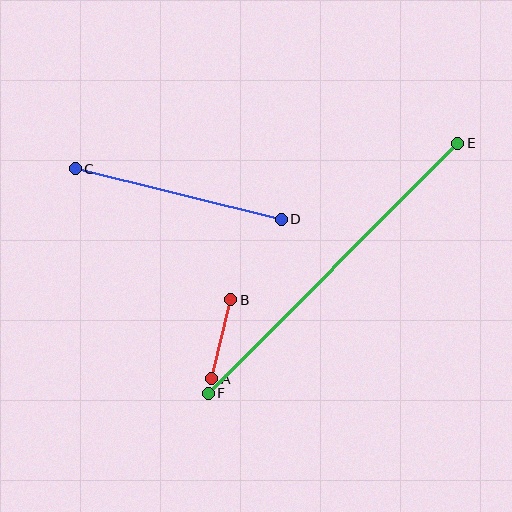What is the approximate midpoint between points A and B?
The midpoint is at approximately (221, 339) pixels.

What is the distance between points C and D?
The distance is approximately 212 pixels.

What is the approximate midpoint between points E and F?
The midpoint is at approximately (333, 268) pixels.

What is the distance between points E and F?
The distance is approximately 353 pixels.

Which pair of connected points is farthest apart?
Points E and F are farthest apart.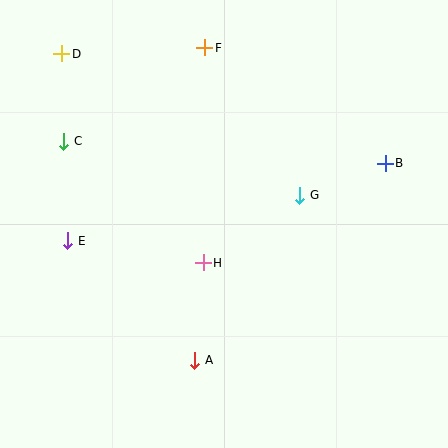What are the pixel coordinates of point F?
Point F is at (205, 48).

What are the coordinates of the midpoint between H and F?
The midpoint between H and F is at (204, 155).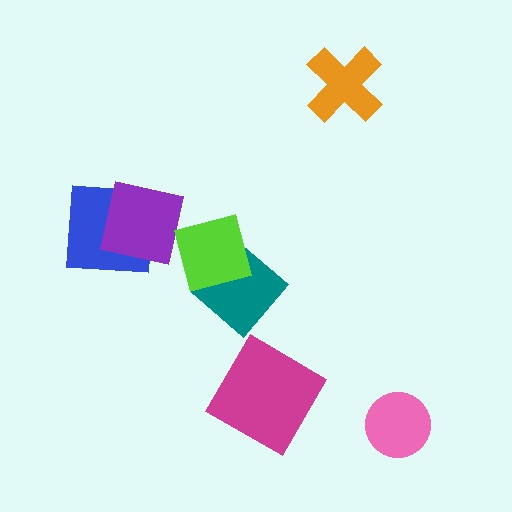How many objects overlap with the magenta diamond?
0 objects overlap with the magenta diamond.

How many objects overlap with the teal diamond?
1 object overlaps with the teal diamond.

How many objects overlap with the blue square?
1 object overlaps with the blue square.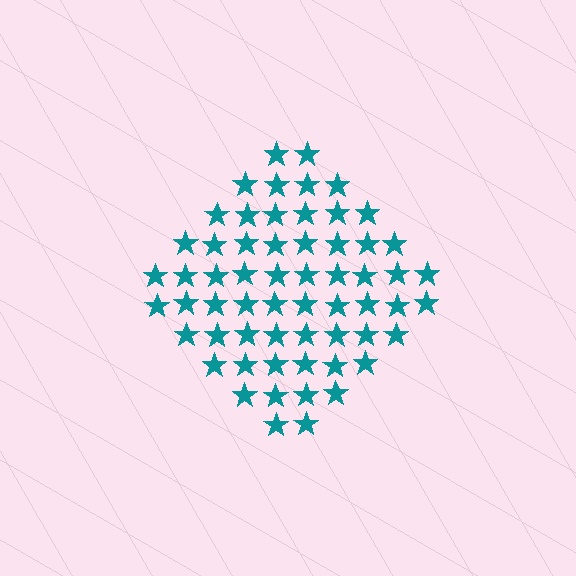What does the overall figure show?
The overall figure shows a diamond.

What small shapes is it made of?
It is made of small stars.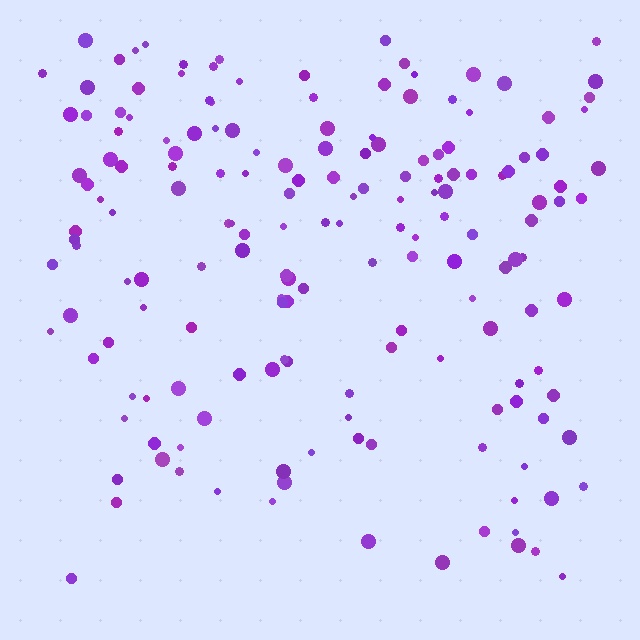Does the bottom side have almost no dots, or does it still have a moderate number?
Still a moderate number, just noticeably fewer than the top.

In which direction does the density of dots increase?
From bottom to top, with the top side densest.